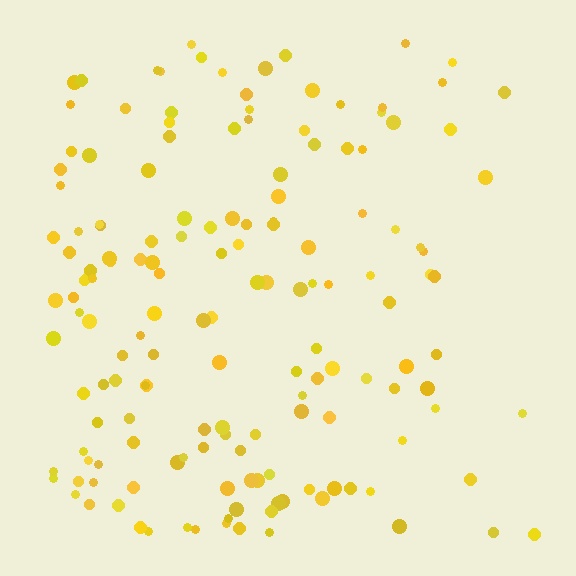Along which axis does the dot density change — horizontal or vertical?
Horizontal.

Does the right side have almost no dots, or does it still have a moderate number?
Still a moderate number, just noticeably fewer than the left.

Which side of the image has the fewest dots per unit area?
The right.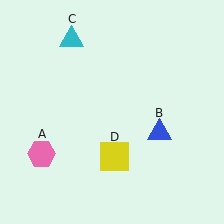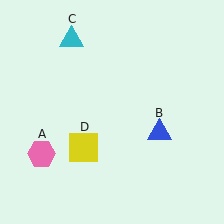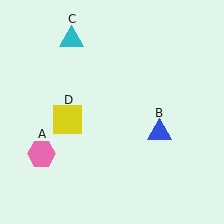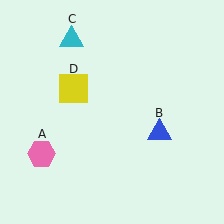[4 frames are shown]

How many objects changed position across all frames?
1 object changed position: yellow square (object D).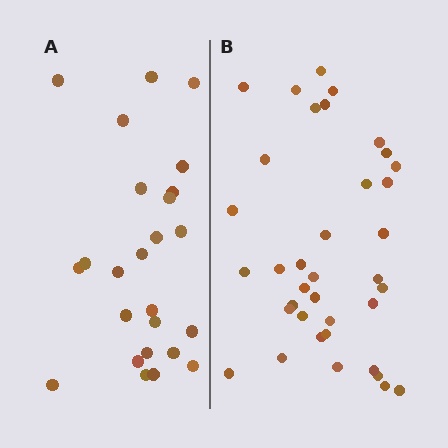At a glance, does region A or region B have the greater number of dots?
Region B (the right region) has more dots.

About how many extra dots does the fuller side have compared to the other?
Region B has roughly 12 or so more dots than region A.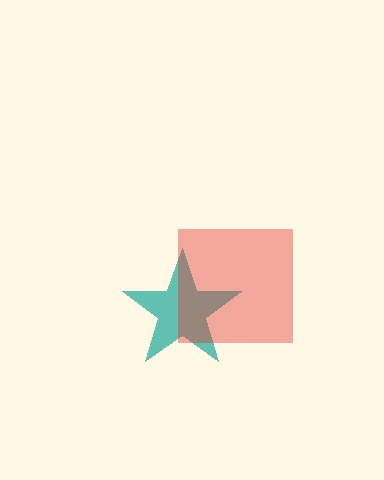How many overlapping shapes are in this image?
There are 2 overlapping shapes in the image.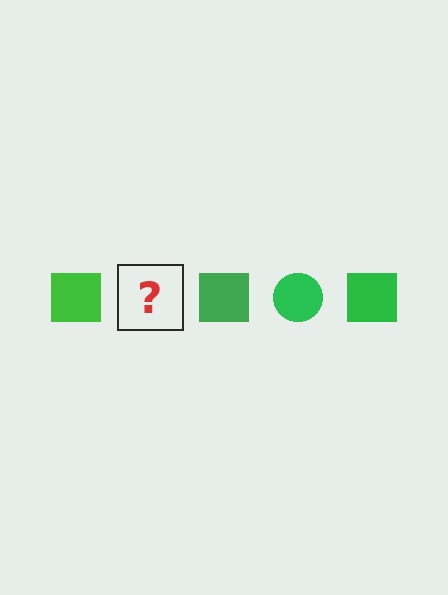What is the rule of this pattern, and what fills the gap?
The rule is that the pattern cycles through square, circle shapes in green. The gap should be filled with a green circle.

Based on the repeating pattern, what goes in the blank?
The blank should be a green circle.